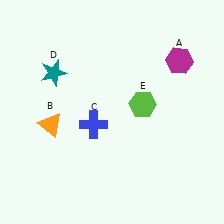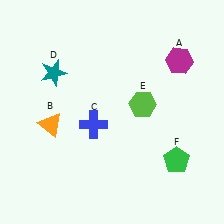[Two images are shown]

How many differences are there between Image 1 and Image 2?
There is 1 difference between the two images.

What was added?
A green pentagon (F) was added in Image 2.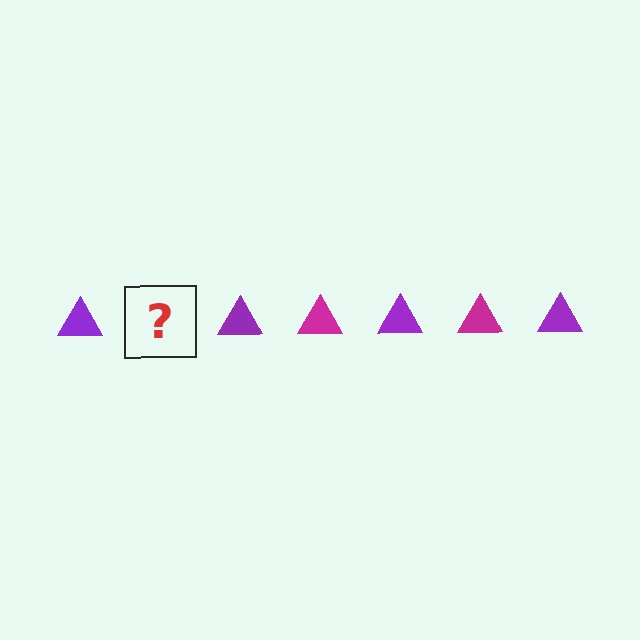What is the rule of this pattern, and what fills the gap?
The rule is that the pattern cycles through purple, magenta triangles. The gap should be filled with a magenta triangle.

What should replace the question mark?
The question mark should be replaced with a magenta triangle.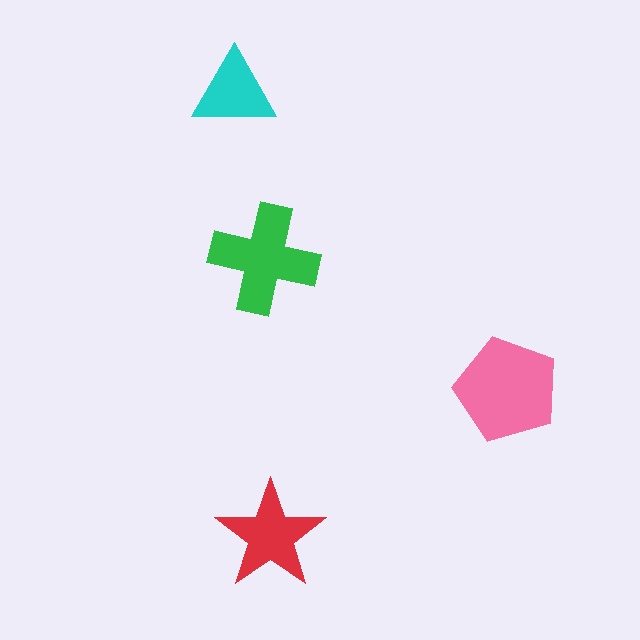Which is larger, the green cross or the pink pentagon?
The pink pentagon.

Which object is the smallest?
The cyan triangle.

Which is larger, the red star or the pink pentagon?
The pink pentagon.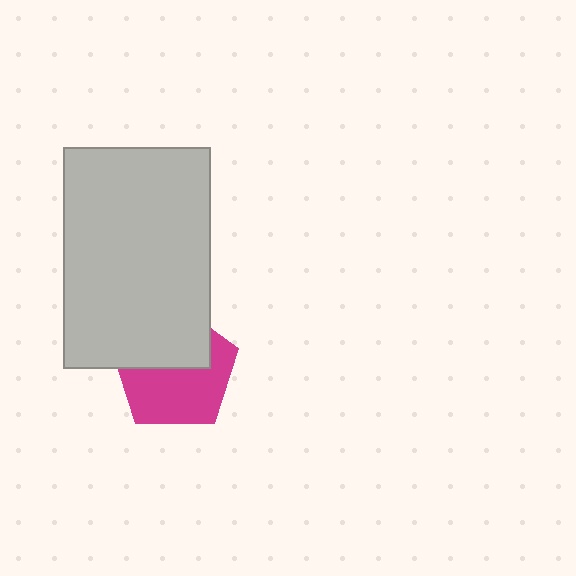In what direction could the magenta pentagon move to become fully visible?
The magenta pentagon could move down. That would shift it out from behind the light gray rectangle entirely.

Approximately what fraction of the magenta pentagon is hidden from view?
Roughly 44% of the magenta pentagon is hidden behind the light gray rectangle.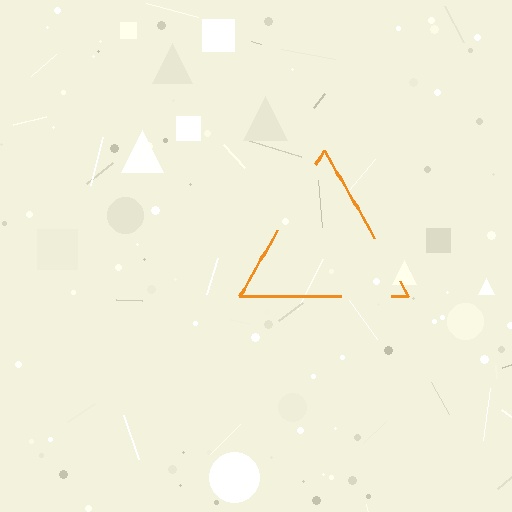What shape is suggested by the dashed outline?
The dashed outline suggests a triangle.